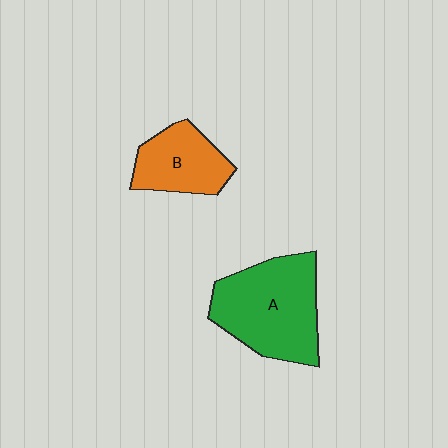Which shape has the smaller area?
Shape B (orange).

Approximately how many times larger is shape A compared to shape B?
Approximately 1.7 times.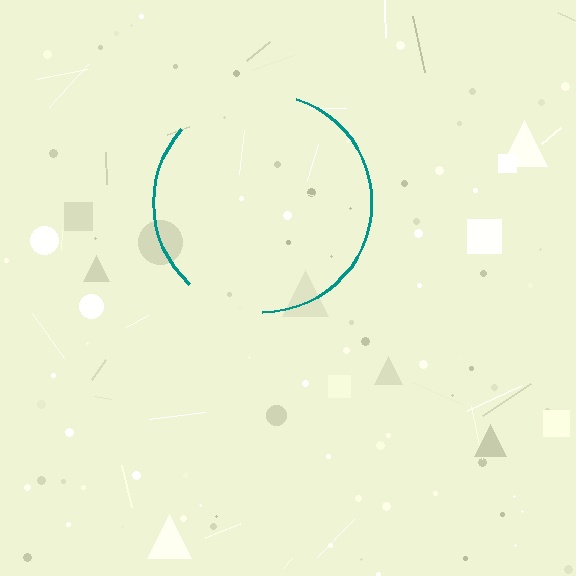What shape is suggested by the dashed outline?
The dashed outline suggests a circle.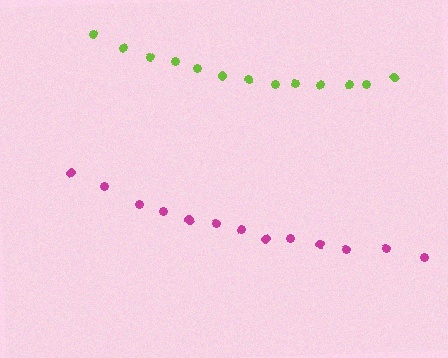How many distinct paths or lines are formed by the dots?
There are 2 distinct paths.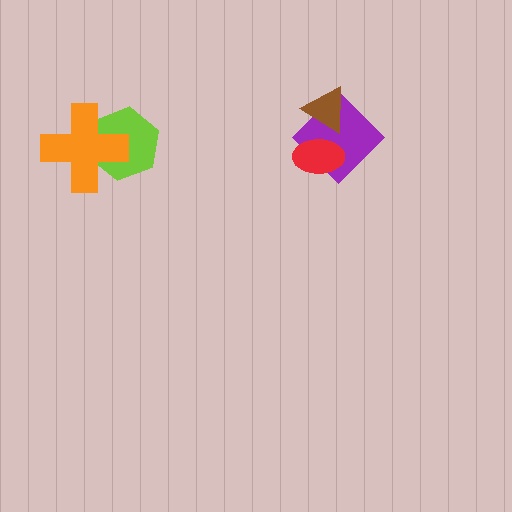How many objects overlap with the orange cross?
1 object overlaps with the orange cross.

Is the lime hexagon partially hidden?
Yes, it is partially covered by another shape.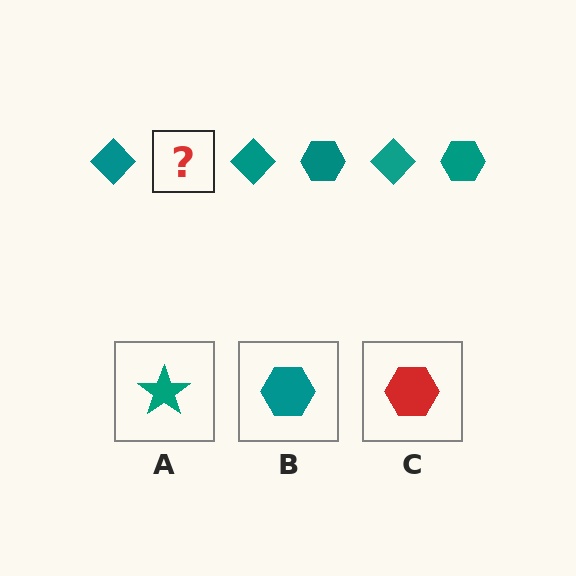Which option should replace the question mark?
Option B.